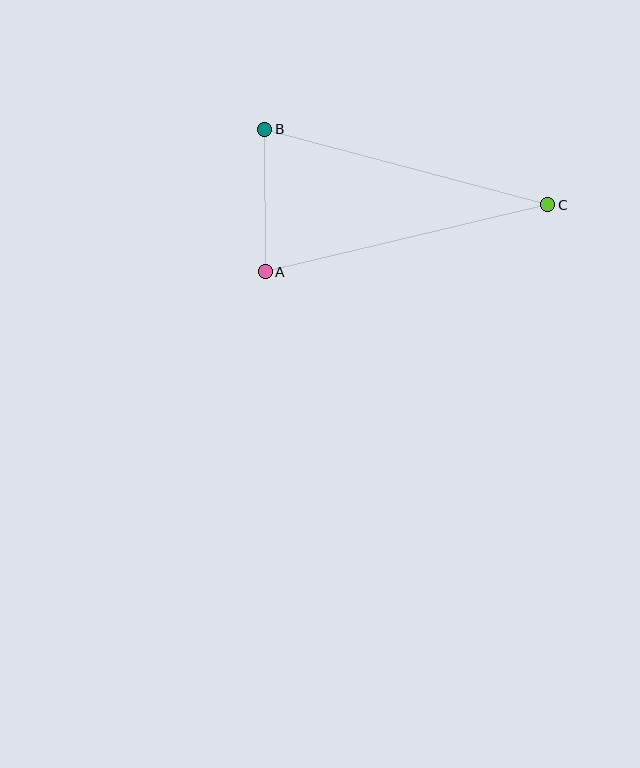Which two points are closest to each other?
Points A and B are closest to each other.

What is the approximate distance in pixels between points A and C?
The distance between A and C is approximately 290 pixels.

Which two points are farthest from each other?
Points B and C are farthest from each other.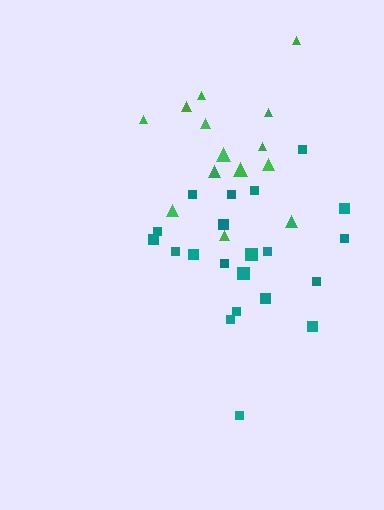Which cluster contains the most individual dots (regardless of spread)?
Teal (21).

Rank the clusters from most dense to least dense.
teal, green.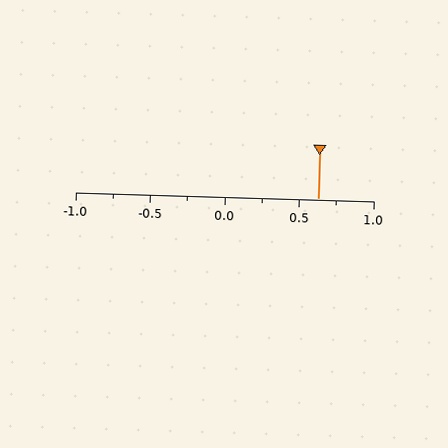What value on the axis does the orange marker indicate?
The marker indicates approximately 0.62.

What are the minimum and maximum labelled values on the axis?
The axis runs from -1.0 to 1.0.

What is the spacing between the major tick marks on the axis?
The major ticks are spaced 0.5 apart.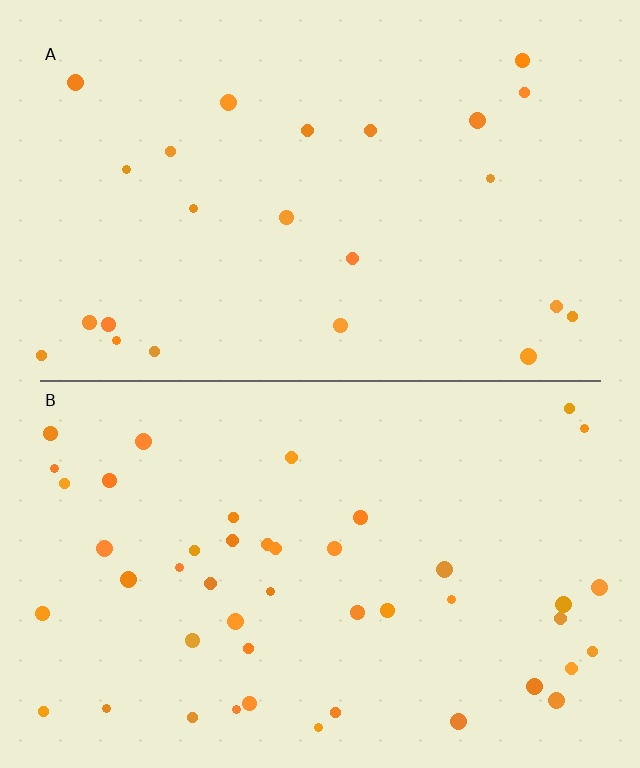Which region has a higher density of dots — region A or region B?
B (the bottom).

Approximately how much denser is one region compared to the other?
Approximately 1.9× — region B over region A.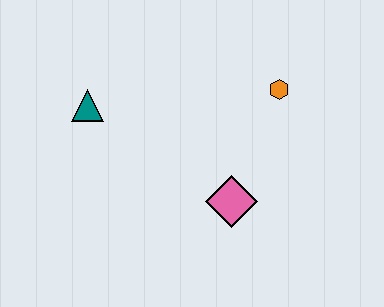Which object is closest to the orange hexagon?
The pink diamond is closest to the orange hexagon.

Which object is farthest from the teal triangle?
The orange hexagon is farthest from the teal triangle.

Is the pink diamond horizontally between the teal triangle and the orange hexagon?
Yes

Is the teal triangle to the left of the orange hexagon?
Yes